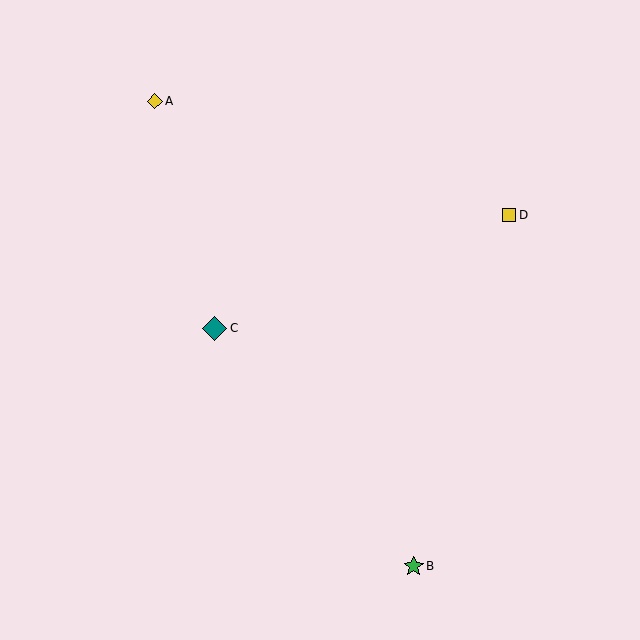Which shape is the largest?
The teal diamond (labeled C) is the largest.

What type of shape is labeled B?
Shape B is a green star.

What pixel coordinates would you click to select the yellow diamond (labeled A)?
Click at (155, 101) to select the yellow diamond A.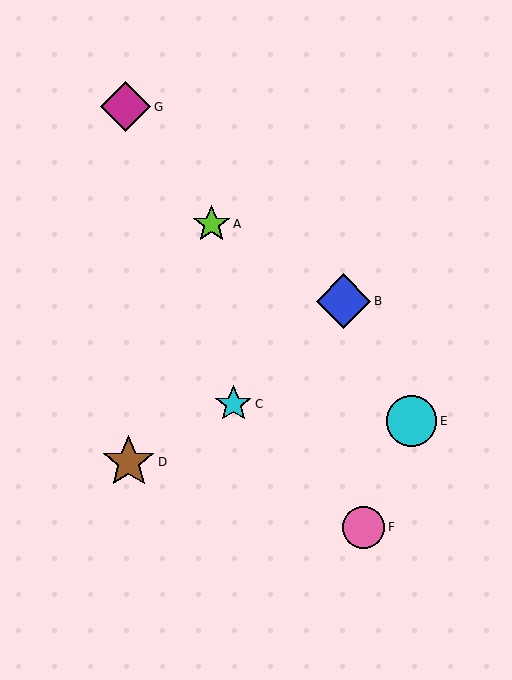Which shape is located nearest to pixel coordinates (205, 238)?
The lime star (labeled A) at (212, 224) is nearest to that location.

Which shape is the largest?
The blue diamond (labeled B) is the largest.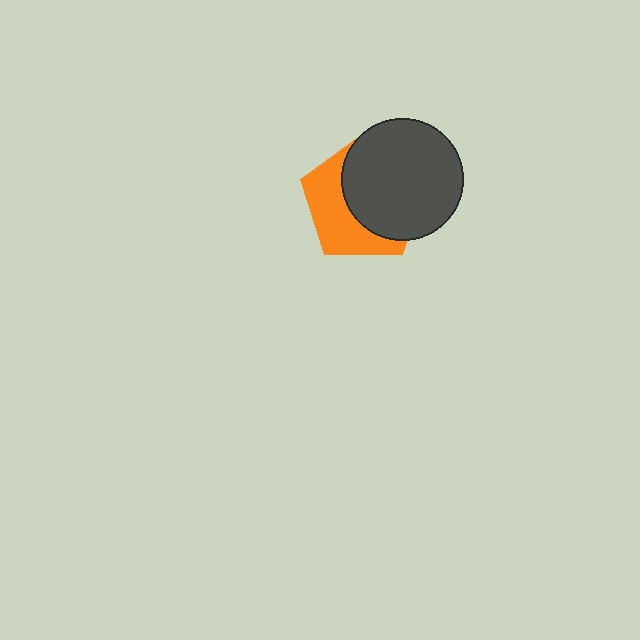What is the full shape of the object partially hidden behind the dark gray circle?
The partially hidden object is an orange pentagon.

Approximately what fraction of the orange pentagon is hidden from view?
Roughly 57% of the orange pentagon is hidden behind the dark gray circle.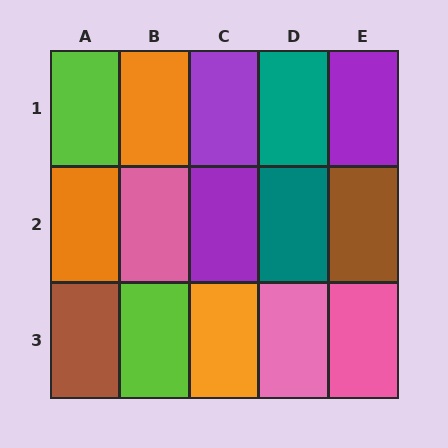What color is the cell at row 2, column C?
Purple.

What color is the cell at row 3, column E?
Pink.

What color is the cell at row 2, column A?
Orange.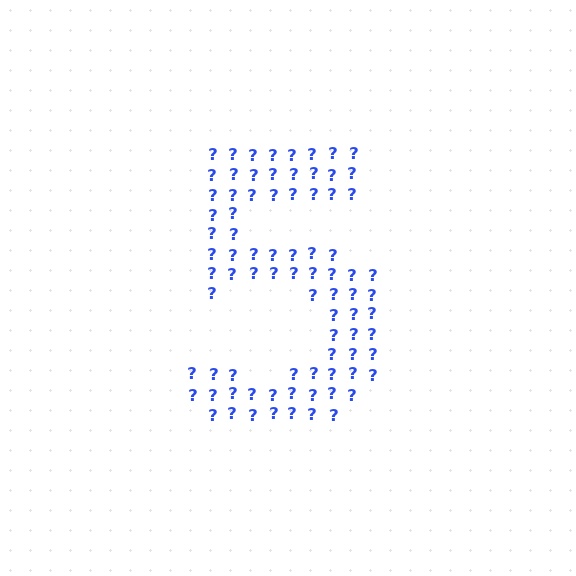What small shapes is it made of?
It is made of small question marks.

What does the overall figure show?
The overall figure shows the digit 5.